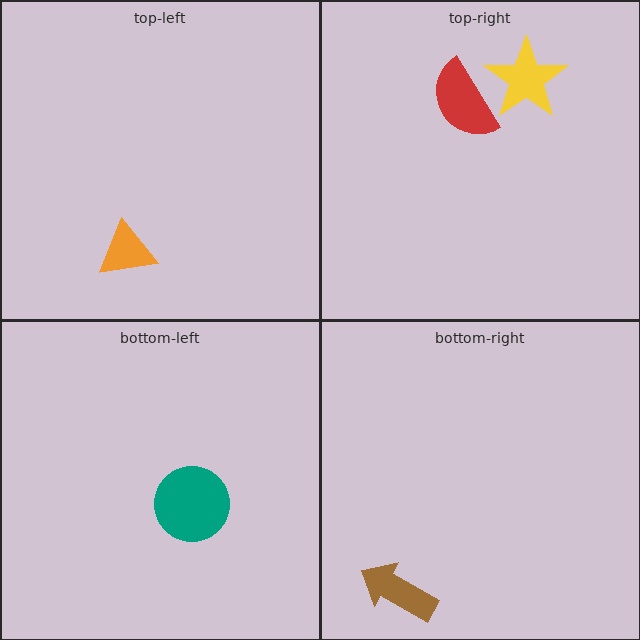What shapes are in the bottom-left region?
The teal circle.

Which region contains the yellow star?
The top-right region.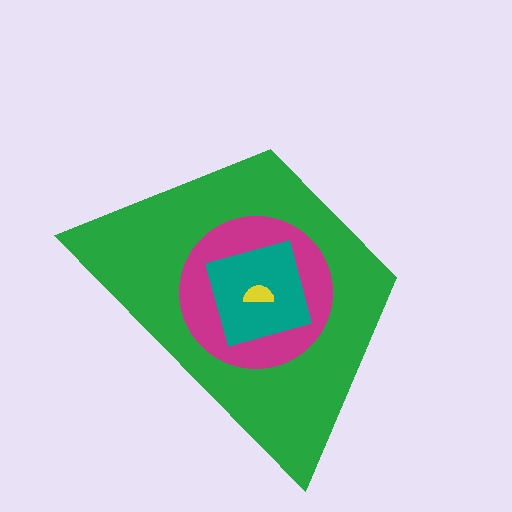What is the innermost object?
The yellow semicircle.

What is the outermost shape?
The green trapezoid.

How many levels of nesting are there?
4.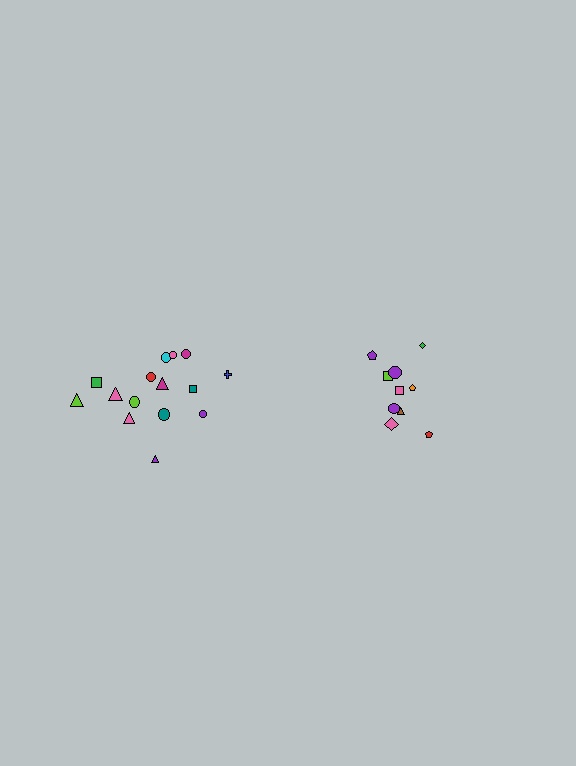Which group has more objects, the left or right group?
The left group.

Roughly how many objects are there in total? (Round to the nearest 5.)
Roughly 25 objects in total.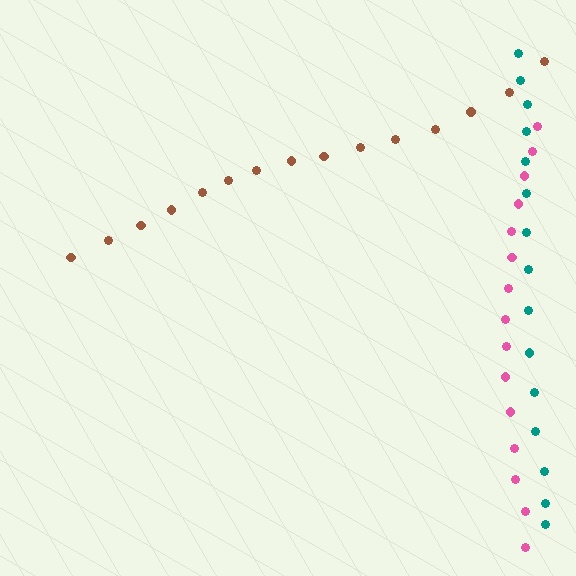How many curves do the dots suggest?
There are 3 distinct paths.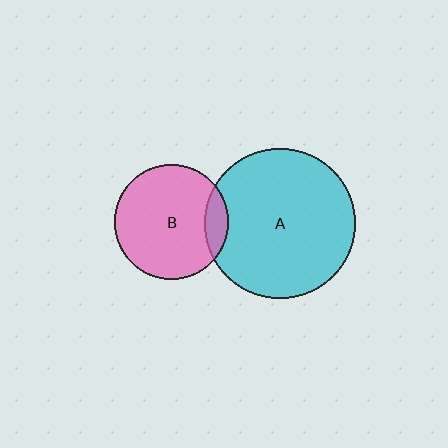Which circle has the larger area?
Circle A (cyan).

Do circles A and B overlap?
Yes.